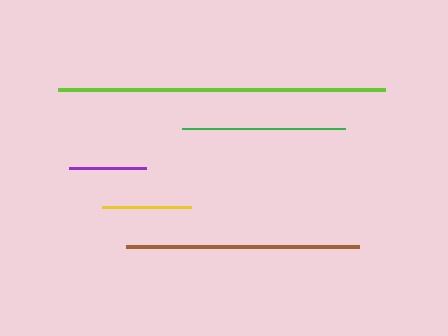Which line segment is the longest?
The lime line is the longest at approximately 327 pixels.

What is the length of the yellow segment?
The yellow segment is approximately 90 pixels long.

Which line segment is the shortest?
The purple line is the shortest at approximately 77 pixels.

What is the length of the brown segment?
The brown segment is approximately 232 pixels long.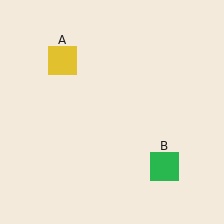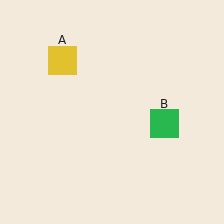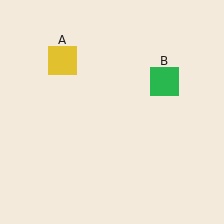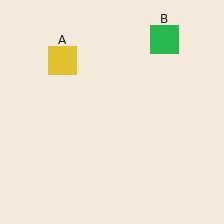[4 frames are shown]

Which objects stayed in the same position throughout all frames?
Yellow square (object A) remained stationary.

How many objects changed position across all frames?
1 object changed position: green square (object B).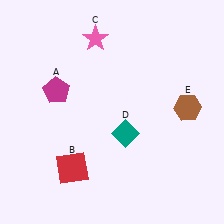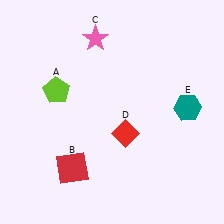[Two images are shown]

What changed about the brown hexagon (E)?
In Image 1, E is brown. In Image 2, it changed to teal.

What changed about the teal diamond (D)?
In Image 1, D is teal. In Image 2, it changed to red.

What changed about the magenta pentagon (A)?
In Image 1, A is magenta. In Image 2, it changed to lime.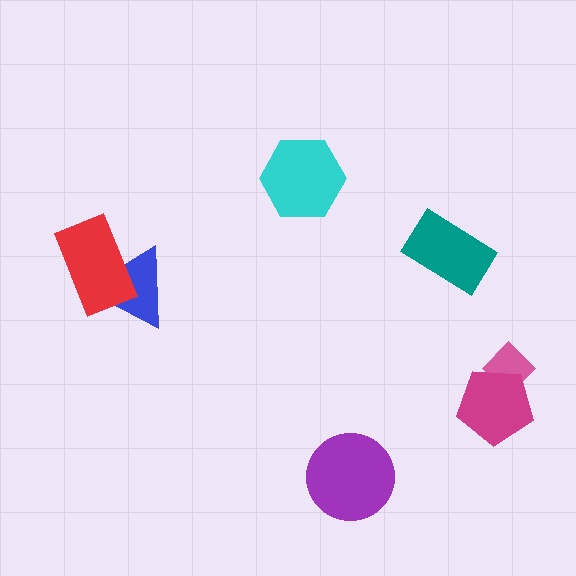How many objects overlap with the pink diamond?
1 object overlaps with the pink diamond.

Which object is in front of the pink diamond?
The magenta pentagon is in front of the pink diamond.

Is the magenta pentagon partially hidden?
No, no other shape covers it.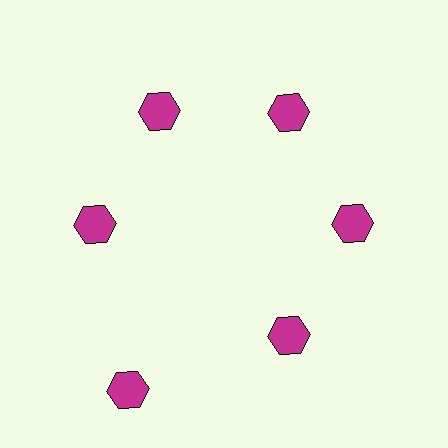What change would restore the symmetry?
The symmetry would be restored by moving it inward, back onto the ring so that all 6 hexagons sit at equal angles and equal distance from the center.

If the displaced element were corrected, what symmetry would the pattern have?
It would have 6-fold rotational symmetry — the pattern would map onto itself every 60 degrees.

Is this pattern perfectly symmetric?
No. The 6 magenta hexagons are arranged in a ring, but one element near the 7 o'clock position is pushed outward from the center, breaking the 6-fold rotational symmetry.